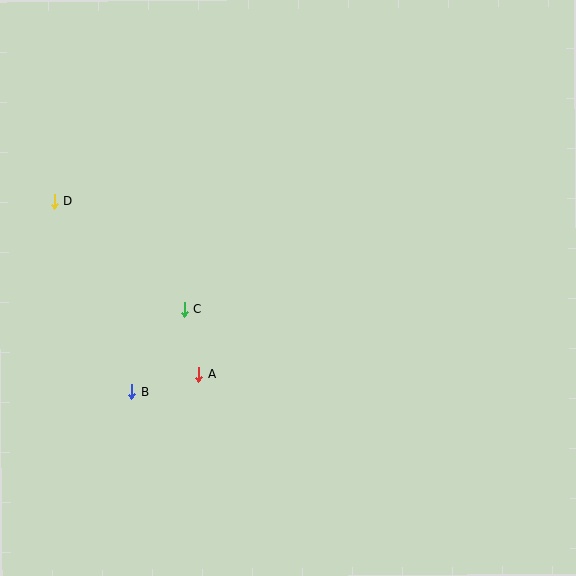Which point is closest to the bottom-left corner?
Point B is closest to the bottom-left corner.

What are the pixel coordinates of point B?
Point B is at (132, 392).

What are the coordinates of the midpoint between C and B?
The midpoint between C and B is at (158, 351).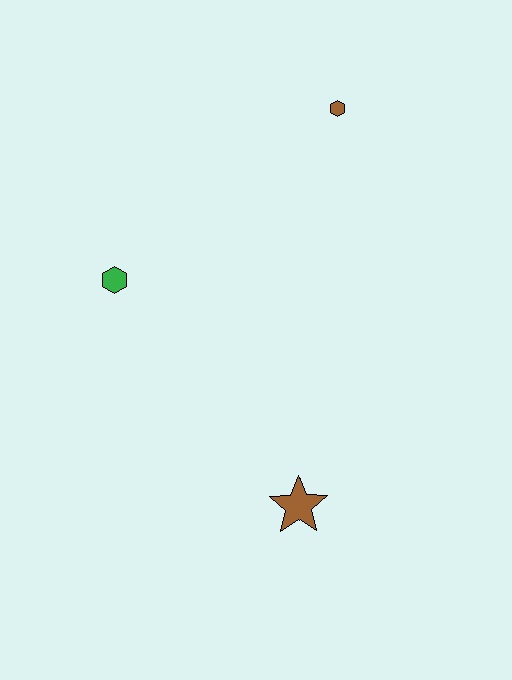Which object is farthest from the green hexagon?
The brown star is farthest from the green hexagon.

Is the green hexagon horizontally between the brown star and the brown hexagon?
No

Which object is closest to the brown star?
The green hexagon is closest to the brown star.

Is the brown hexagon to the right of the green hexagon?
Yes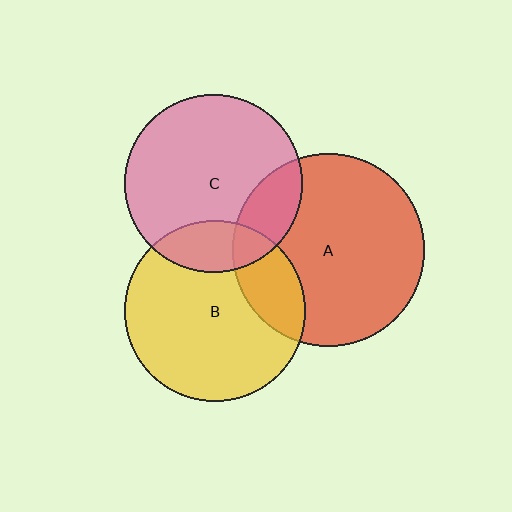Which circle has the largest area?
Circle A (red).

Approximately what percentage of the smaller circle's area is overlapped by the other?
Approximately 20%.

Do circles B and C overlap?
Yes.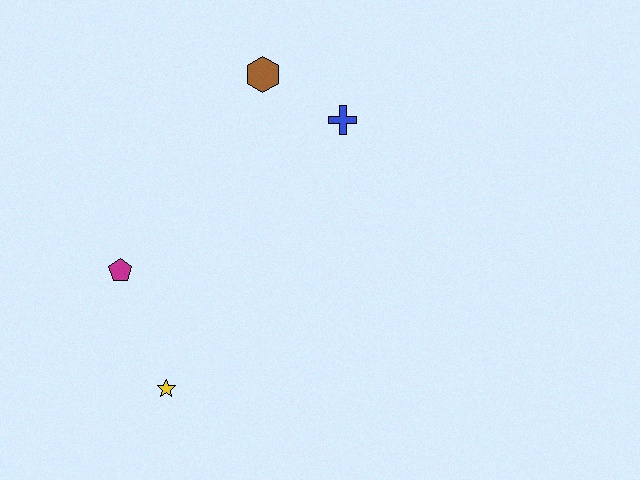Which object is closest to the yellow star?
The magenta pentagon is closest to the yellow star.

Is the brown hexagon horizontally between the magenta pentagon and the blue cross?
Yes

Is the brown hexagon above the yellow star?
Yes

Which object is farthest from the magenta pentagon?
The blue cross is farthest from the magenta pentagon.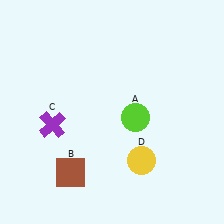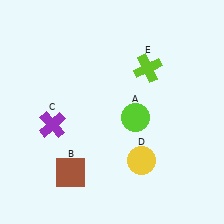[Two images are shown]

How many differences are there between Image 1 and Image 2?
There is 1 difference between the two images.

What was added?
A lime cross (E) was added in Image 2.